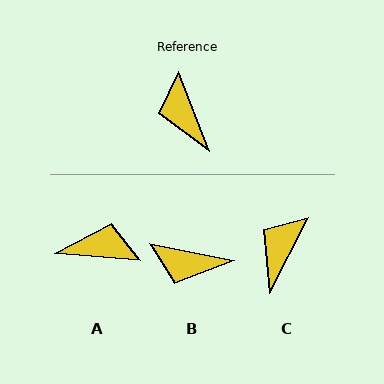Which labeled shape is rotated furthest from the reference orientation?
A, about 116 degrees away.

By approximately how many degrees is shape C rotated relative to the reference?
Approximately 49 degrees clockwise.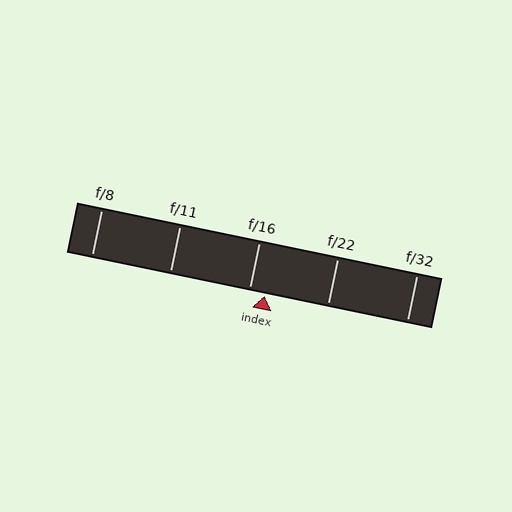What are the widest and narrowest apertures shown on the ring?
The widest aperture shown is f/8 and the narrowest is f/32.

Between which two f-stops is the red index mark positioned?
The index mark is between f/16 and f/22.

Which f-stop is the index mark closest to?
The index mark is closest to f/16.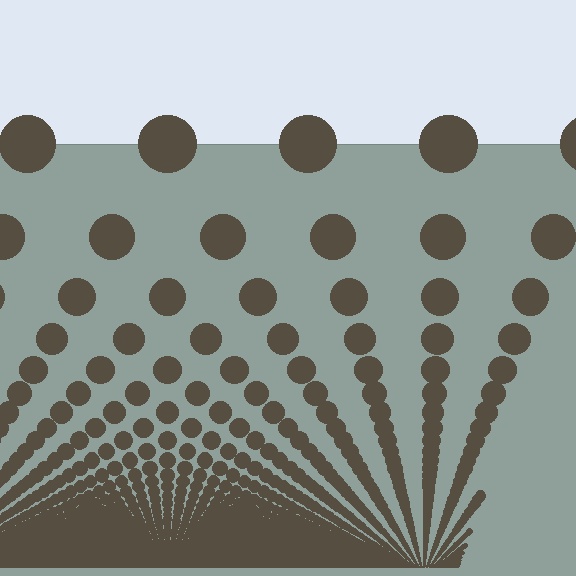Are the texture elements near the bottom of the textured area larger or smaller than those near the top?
Smaller. The gradient is inverted — elements near the bottom are smaller and denser.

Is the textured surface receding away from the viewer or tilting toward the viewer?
The surface appears to tilt toward the viewer. Texture elements get larger and sparser toward the top.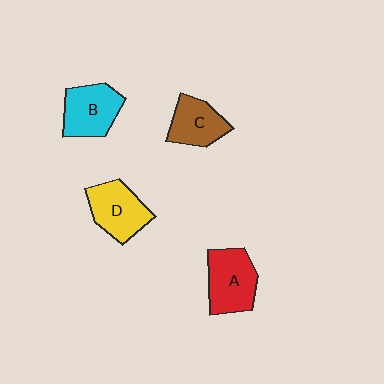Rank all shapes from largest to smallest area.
From largest to smallest: A (red), D (yellow), B (cyan), C (brown).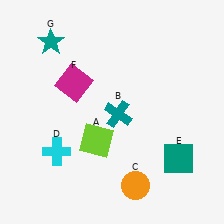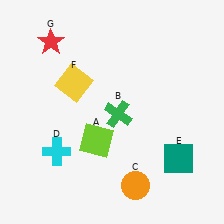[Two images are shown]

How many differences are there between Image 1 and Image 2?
There are 3 differences between the two images.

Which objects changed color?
B changed from teal to green. F changed from magenta to yellow. G changed from teal to red.